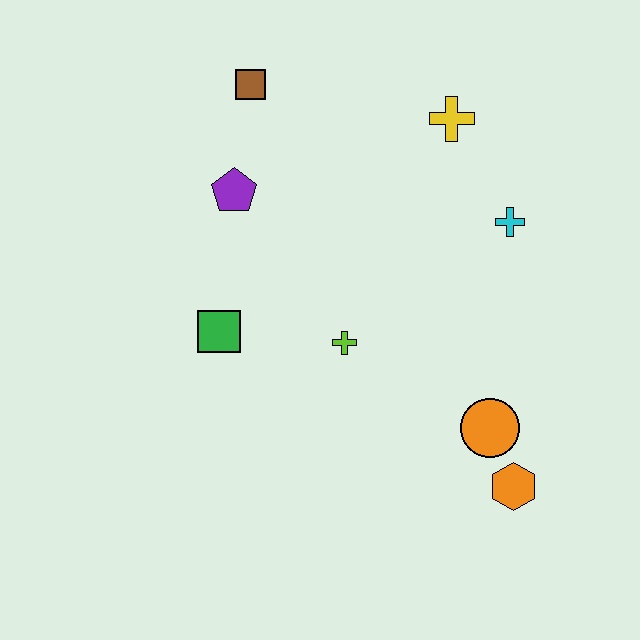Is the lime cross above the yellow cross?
No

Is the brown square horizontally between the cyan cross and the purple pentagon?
Yes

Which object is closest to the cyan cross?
The yellow cross is closest to the cyan cross.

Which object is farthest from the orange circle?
The brown square is farthest from the orange circle.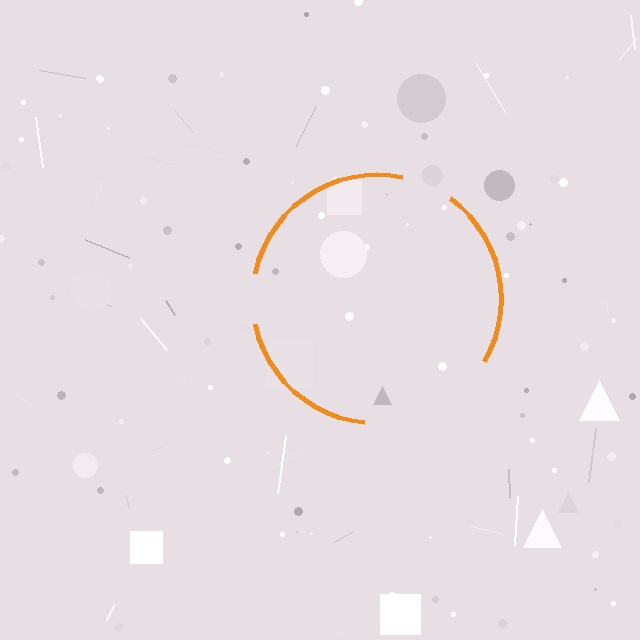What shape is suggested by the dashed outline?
The dashed outline suggests a circle.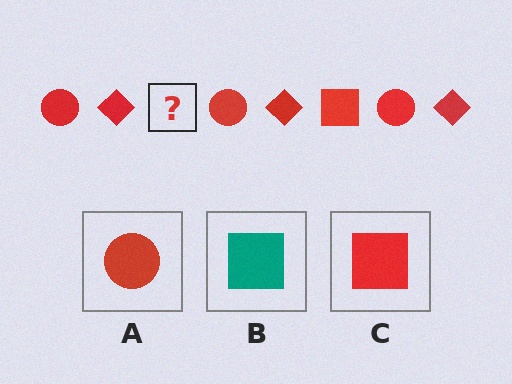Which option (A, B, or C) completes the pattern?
C.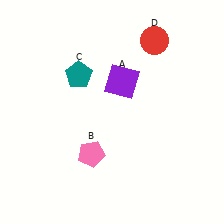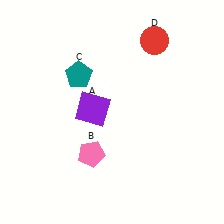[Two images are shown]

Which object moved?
The purple square (A) moved left.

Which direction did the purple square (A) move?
The purple square (A) moved left.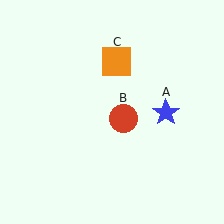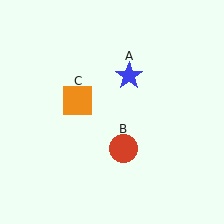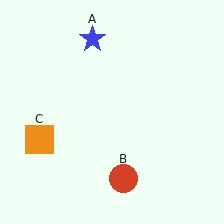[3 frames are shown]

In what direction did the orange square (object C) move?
The orange square (object C) moved down and to the left.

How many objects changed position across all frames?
3 objects changed position: blue star (object A), red circle (object B), orange square (object C).